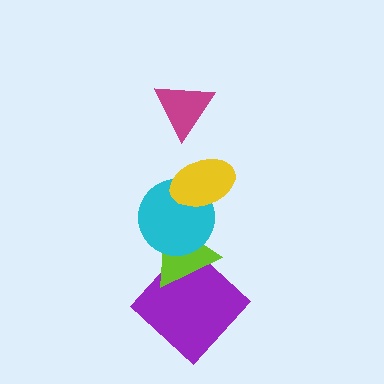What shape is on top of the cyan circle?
The yellow ellipse is on top of the cyan circle.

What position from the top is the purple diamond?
The purple diamond is 5th from the top.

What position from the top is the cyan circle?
The cyan circle is 3rd from the top.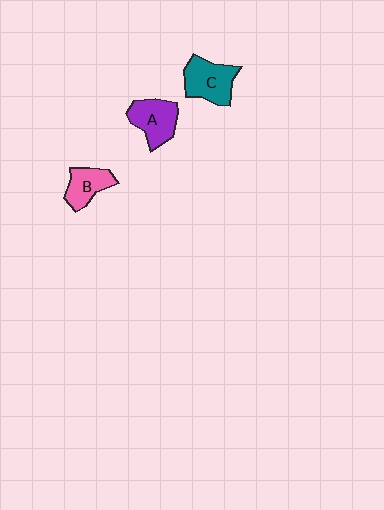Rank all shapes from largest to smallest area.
From largest to smallest: C (teal), A (purple), B (pink).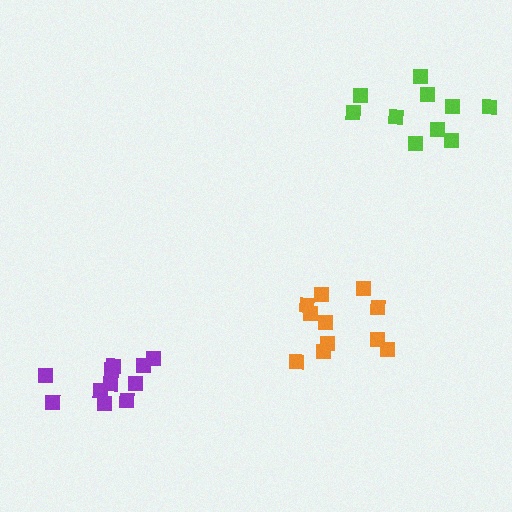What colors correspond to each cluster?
The clusters are colored: lime, purple, orange.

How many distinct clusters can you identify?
There are 3 distinct clusters.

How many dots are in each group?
Group 1: 10 dots, Group 2: 11 dots, Group 3: 11 dots (32 total).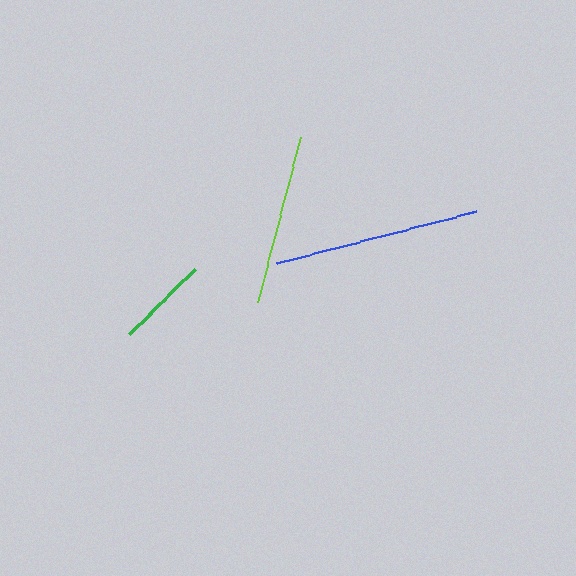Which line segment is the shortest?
The green line is the shortest at approximately 92 pixels.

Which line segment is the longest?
The blue line is the longest at approximately 207 pixels.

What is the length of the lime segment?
The lime segment is approximately 171 pixels long.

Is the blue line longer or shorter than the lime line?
The blue line is longer than the lime line.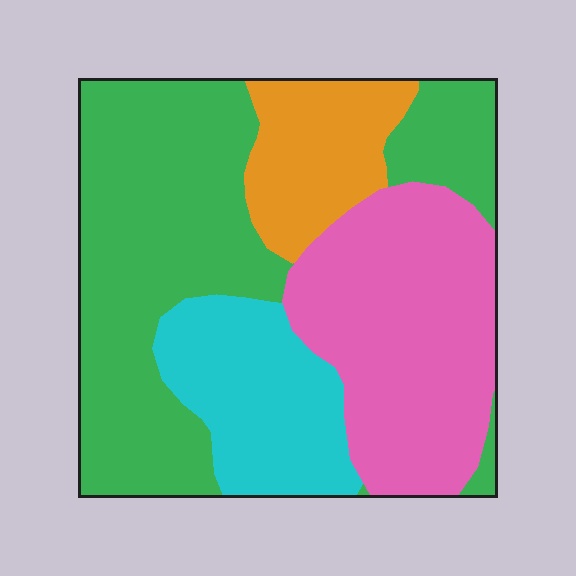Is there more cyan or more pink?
Pink.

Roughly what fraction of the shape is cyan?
Cyan covers roughly 15% of the shape.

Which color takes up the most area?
Green, at roughly 40%.